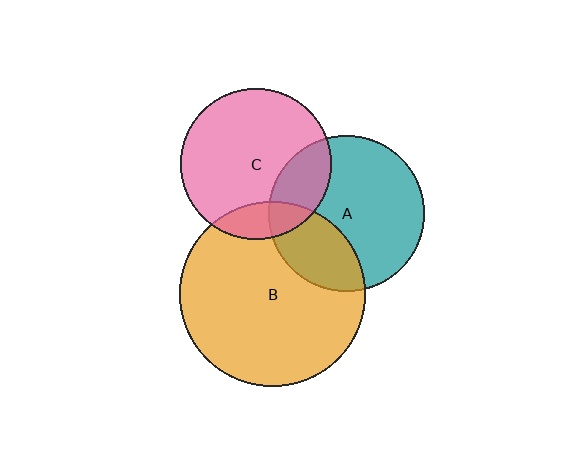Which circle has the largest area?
Circle B (orange).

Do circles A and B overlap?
Yes.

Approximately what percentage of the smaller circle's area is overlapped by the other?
Approximately 30%.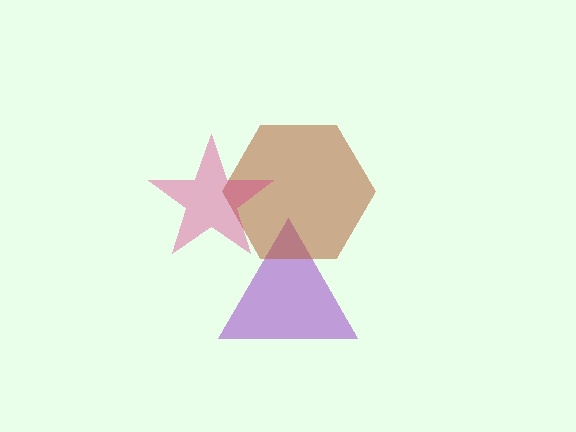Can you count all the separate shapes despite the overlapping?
Yes, there are 3 separate shapes.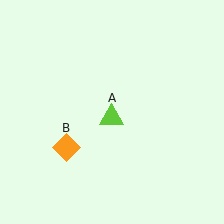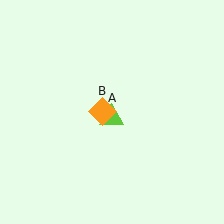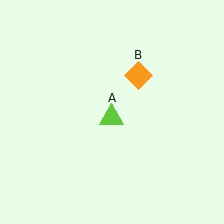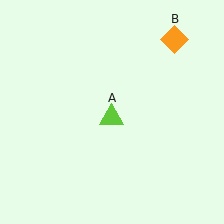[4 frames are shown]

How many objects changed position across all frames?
1 object changed position: orange diamond (object B).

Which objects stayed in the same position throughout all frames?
Lime triangle (object A) remained stationary.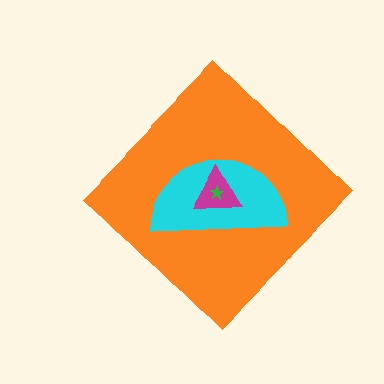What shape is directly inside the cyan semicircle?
The magenta triangle.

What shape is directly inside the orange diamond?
The cyan semicircle.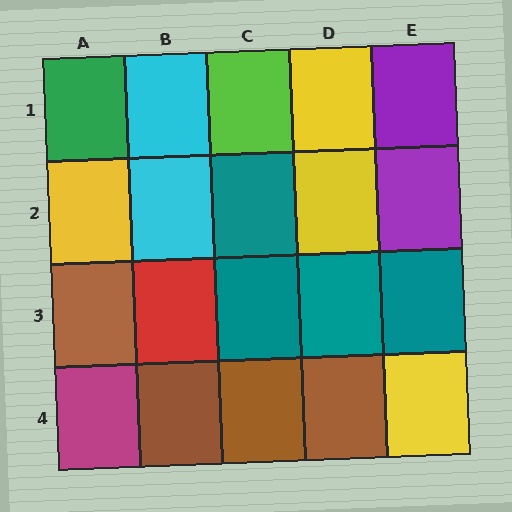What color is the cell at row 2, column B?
Cyan.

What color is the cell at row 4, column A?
Magenta.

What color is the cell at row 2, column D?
Yellow.